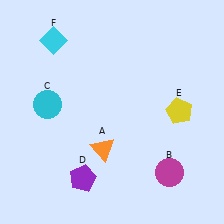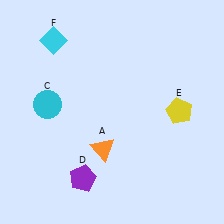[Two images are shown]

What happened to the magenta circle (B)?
The magenta circle (B) was removed in Image 2. It was in the bottom-right area of Image 1.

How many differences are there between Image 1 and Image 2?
There is 1 difference between the two images.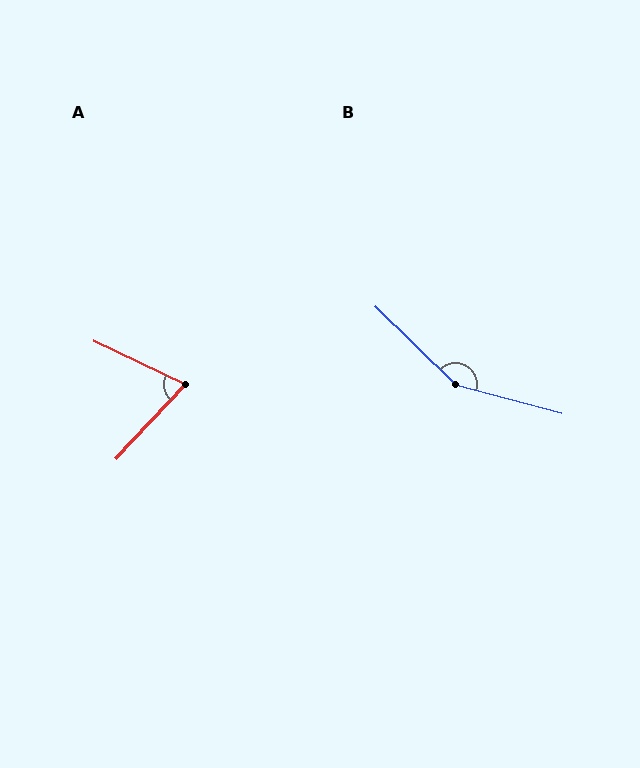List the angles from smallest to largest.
A (73°), B (150°).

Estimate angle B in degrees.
Approximately 150 degrees.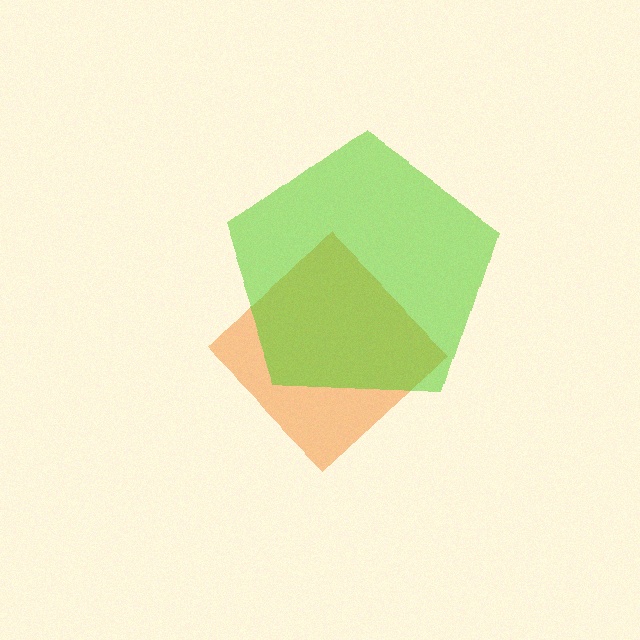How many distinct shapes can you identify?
There are 2 distinct shapes: an orange diamond, a lime pentagon.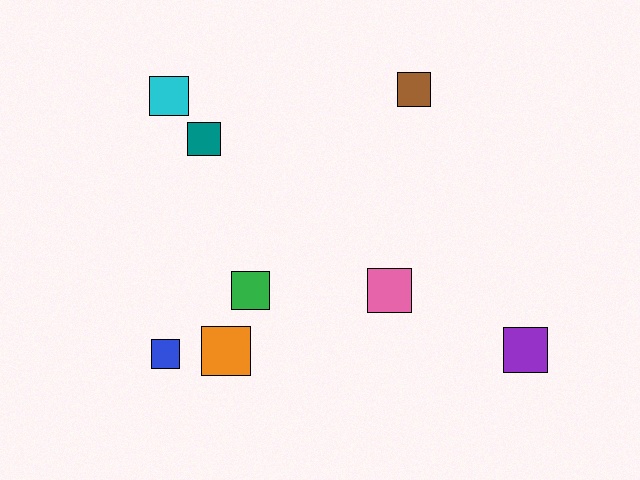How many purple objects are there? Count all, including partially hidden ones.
There is 1 purple object.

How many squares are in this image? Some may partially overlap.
There are 8 squares.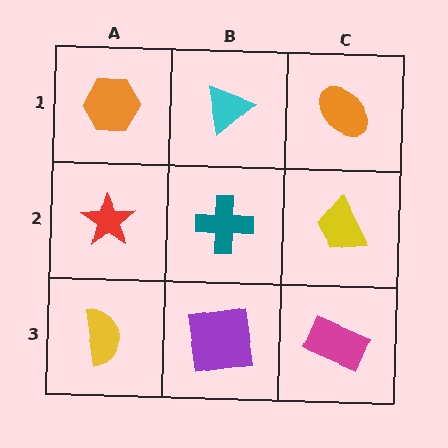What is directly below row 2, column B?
A purple square.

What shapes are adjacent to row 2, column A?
An orange hexagon (row 1, column A), a yellow semicircle (row 3, column A), a teal cross (row 2, column B).